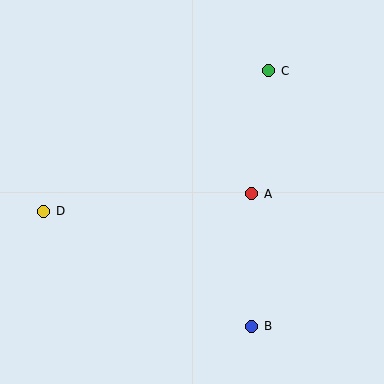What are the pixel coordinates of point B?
Point B is at (252, 326).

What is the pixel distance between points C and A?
The distance between C and A is 124 pixels.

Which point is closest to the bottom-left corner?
Point D is closest to the bottom-left corner.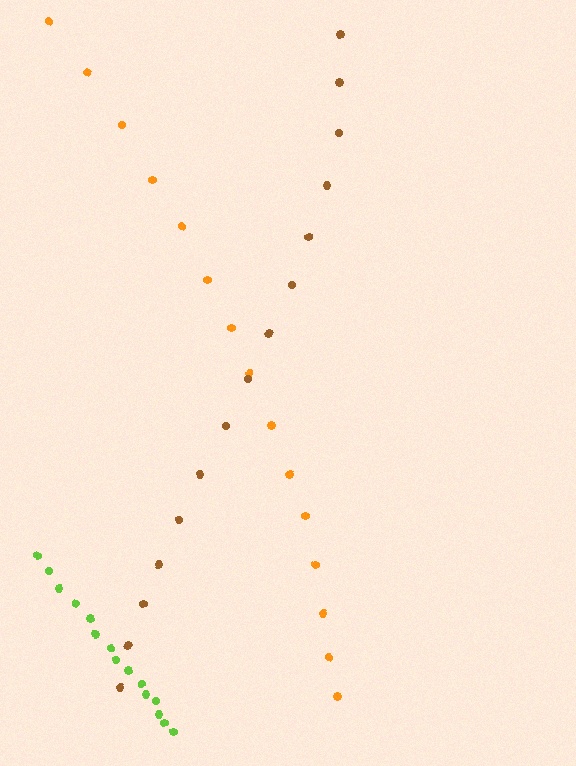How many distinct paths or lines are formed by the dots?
There are 3 distinct paths.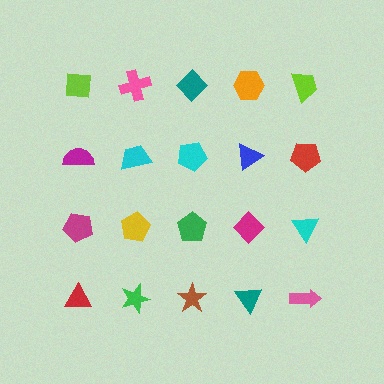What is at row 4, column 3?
A brown star.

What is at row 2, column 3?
A cyan pentagon.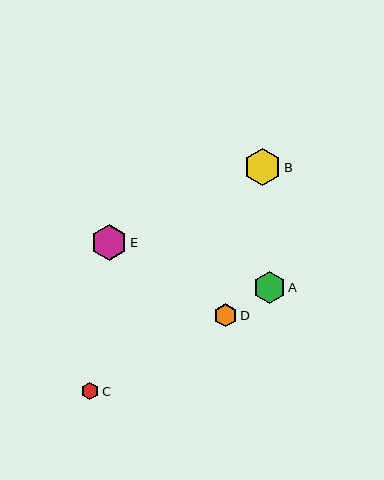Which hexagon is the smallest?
Hexagon C is the smallest with a size of approximately 17 pixels.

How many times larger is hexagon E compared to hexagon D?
Hexagon E is approximately 1.5 times the size of hexagon D.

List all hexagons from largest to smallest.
From largest to smallest: B, E, A, D, C.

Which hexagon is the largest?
Hexagon B is the largest with a size of approximately 37 pixels.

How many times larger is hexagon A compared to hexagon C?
Hexagon A is approximately 1.8 times the size of hexagon C.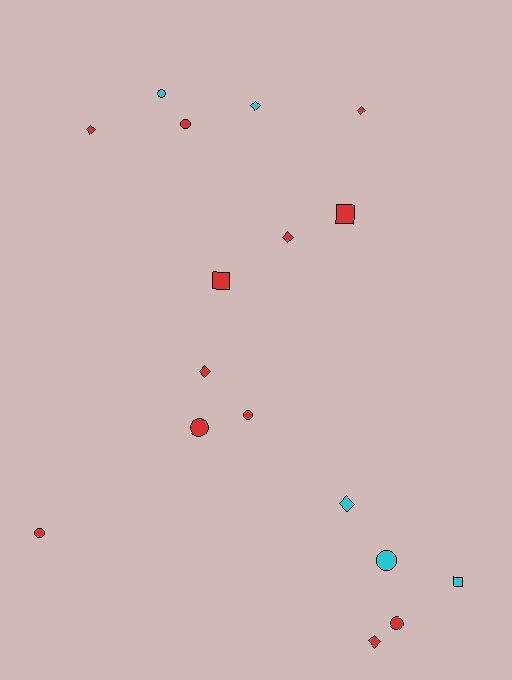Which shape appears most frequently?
Circle, with 7 objects.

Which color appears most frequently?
Red, with 12 objects.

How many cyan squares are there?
There is 1 cyan square.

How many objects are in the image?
There are 17 objects.